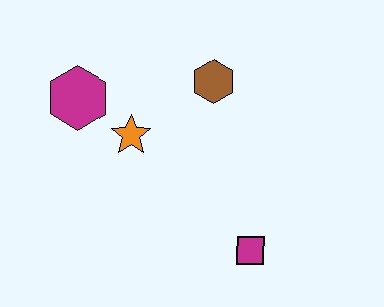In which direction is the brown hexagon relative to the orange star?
The brown hexagon is to the right of the orange star.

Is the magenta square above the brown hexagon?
No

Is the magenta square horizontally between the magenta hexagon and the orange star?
No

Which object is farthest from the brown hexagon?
The magenta square is farthest from the brown hexagon.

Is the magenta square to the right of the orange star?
Yes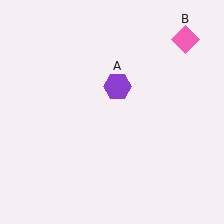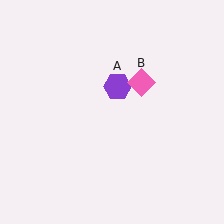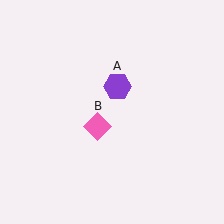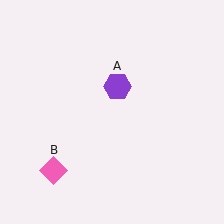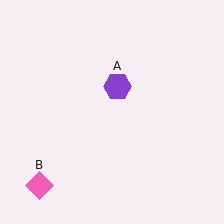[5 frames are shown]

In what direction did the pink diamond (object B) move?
The pink diamond (object B) moved down and to the left.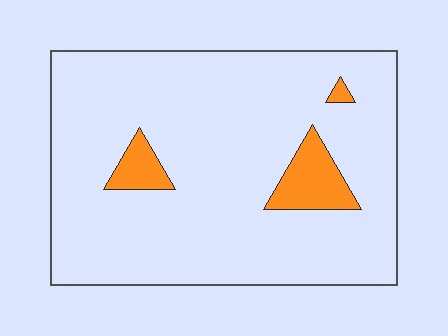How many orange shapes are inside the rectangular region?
3.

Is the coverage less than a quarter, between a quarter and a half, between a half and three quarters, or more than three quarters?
Less than a quarter.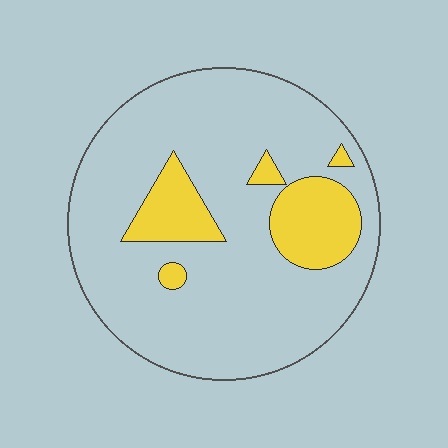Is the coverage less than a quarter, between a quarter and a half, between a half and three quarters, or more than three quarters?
Less than a quarter.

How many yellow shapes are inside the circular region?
5.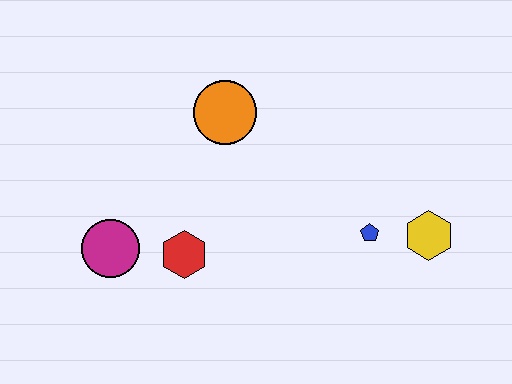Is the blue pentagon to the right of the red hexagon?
Yes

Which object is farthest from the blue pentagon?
The magenta circle is farthest from the blue pentagon.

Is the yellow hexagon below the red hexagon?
No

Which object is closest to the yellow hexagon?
The blue pentagon is closest to the yellow hexagon.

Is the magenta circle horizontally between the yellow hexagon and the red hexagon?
No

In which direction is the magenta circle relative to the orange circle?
The magenta circle is below the orange circle.